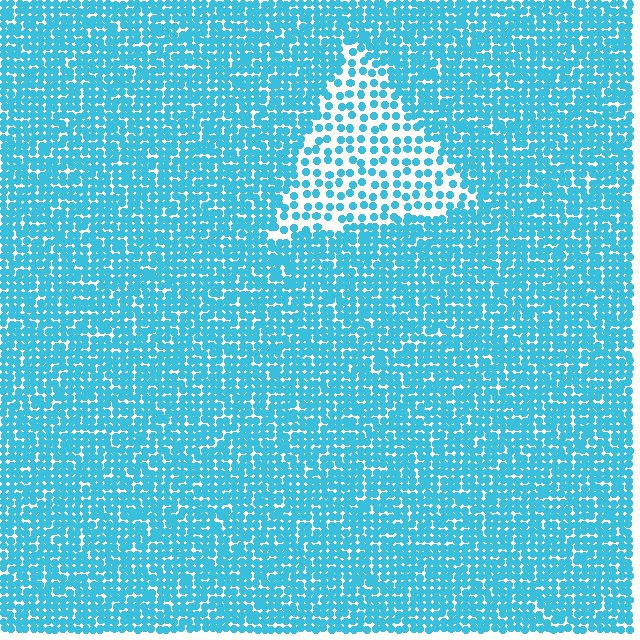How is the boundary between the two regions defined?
The boundary is defined by a change in element density (approximately 2.2x ratio). All elements are the same color, size, and shape.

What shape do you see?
I see a triangle.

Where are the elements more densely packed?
The elements are more densely packed outside the triangle boundary.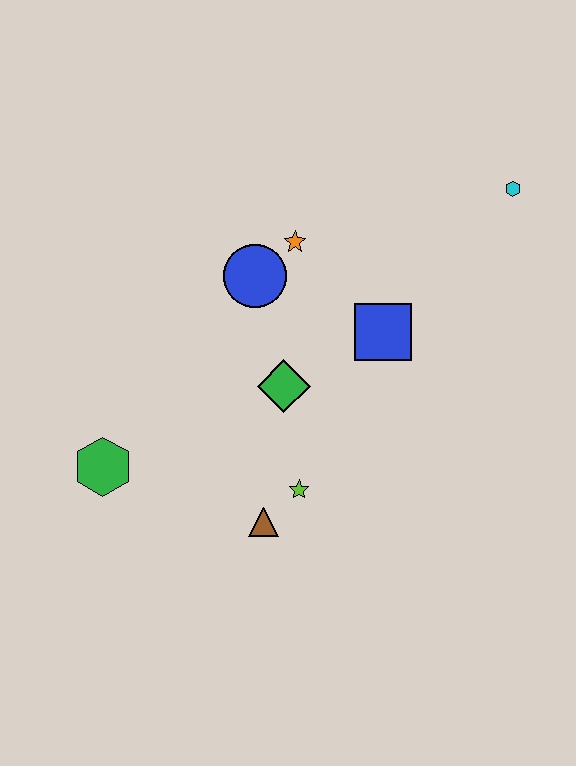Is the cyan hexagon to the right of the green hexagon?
Yes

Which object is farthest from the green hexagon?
The cyan hexagon is farthest from the green hexagon.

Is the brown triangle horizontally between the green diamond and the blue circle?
Yes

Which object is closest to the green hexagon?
The brown triangle is closest to the green hexagon.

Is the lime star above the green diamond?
No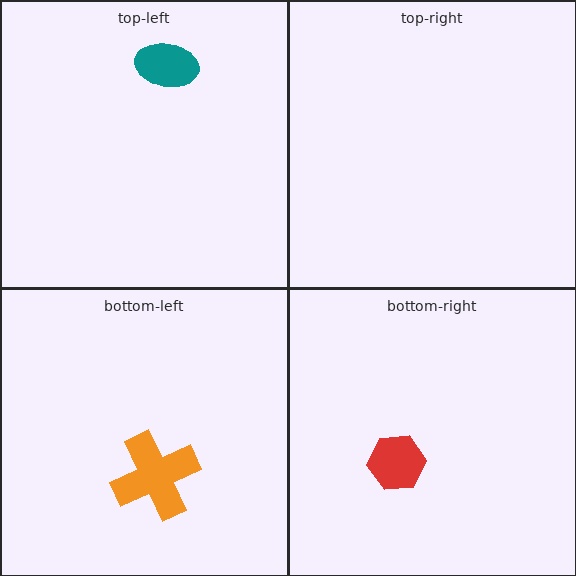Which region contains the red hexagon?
The bottom-right region.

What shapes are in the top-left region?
The teal ellipse.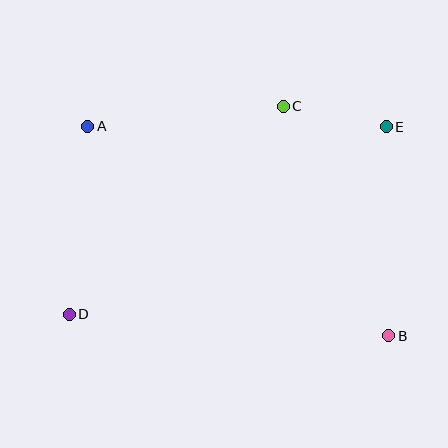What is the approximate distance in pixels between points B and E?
The distance between B and E is approximately 209 pixels.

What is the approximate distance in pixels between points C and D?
The distance between C and D is approximately 298 pixels.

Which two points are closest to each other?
Points C and E are closest to each other.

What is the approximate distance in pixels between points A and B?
The distance between A and B is approximately 367 pixels.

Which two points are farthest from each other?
Points D and E are farthest from each other.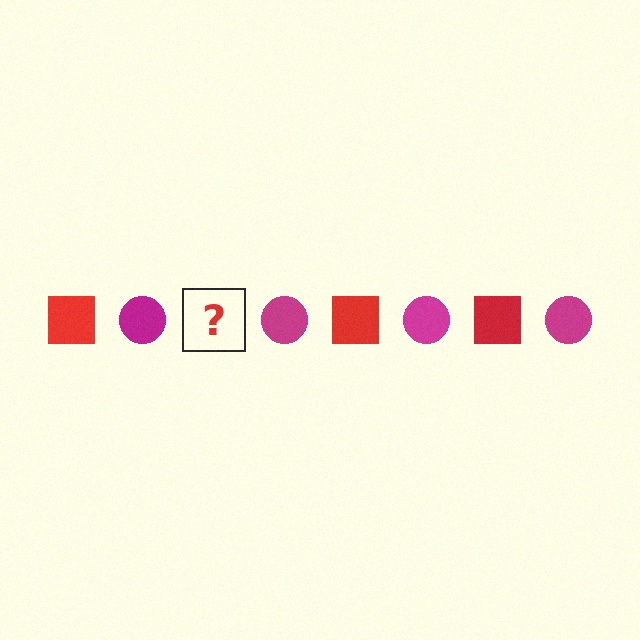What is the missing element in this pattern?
The missing element is a red square.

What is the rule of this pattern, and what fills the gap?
The rule is that the pattern alternates between red square and magenta circle. The gap should be filled with a red square.